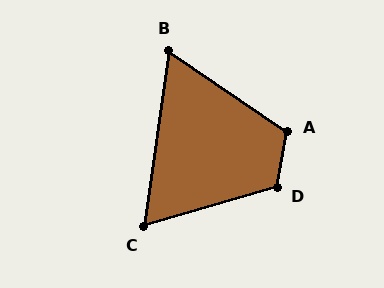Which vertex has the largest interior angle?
D, at approximately 116 degrees.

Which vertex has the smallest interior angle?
B, at approximately 64 degrees.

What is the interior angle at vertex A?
Approximately 115 degrees (obtuse).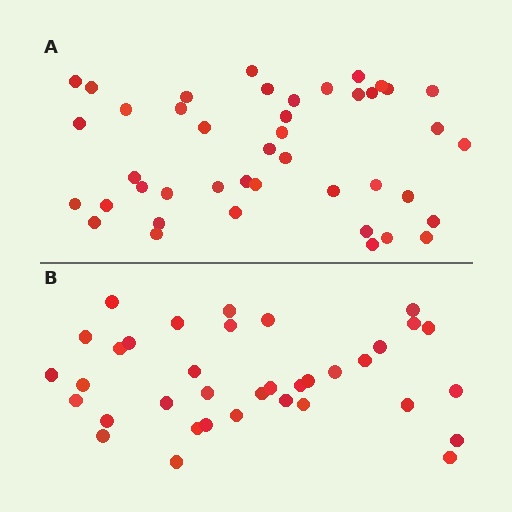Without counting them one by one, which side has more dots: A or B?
Region A (the top region) has more dots.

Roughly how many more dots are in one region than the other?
Region A has roughly 8 or so more dots than region B.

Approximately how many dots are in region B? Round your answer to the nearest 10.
About 40 dots. (The exact count is 36, which rounds to 40.)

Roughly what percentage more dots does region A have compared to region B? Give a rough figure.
About 20% more.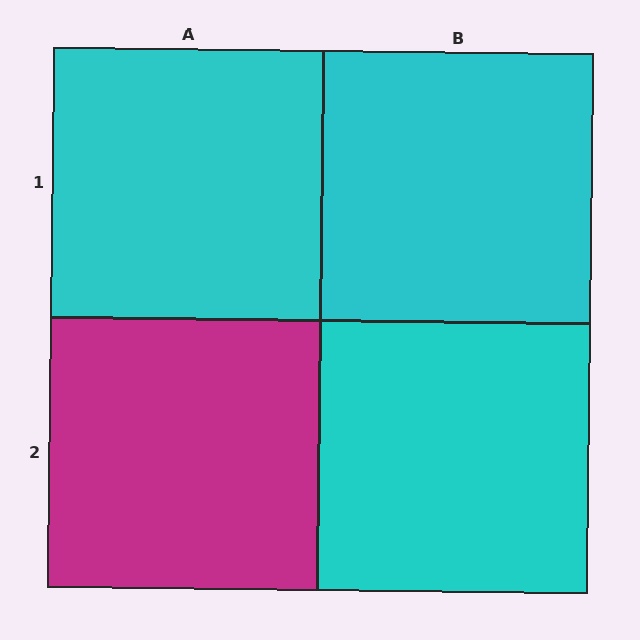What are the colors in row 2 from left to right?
Magenta, cyan.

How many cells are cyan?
3 cells are cyan.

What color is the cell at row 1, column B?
Cyan.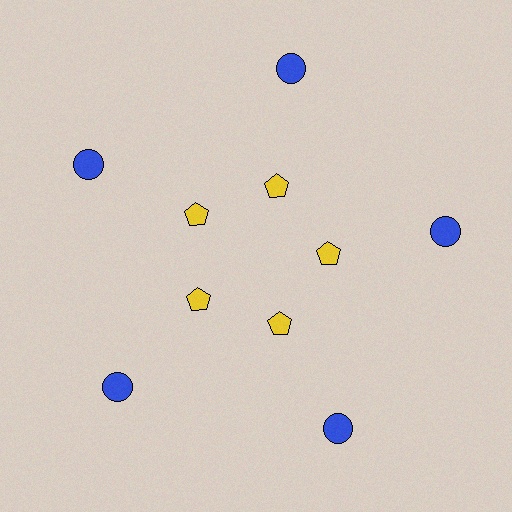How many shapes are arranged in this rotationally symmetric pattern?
There are 10 shapes, arranged in 5 groups of 2.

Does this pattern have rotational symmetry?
Yes, this pattern has 5-fold rotational symmetry. It looks the same after rotating 72 degrees around the center.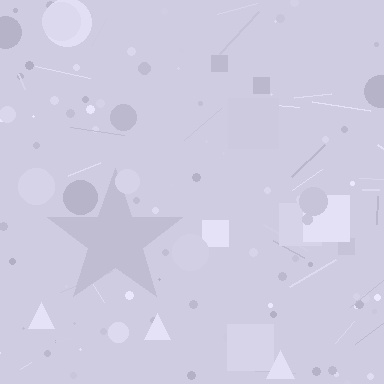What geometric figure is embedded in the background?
A star is embedded in the background.